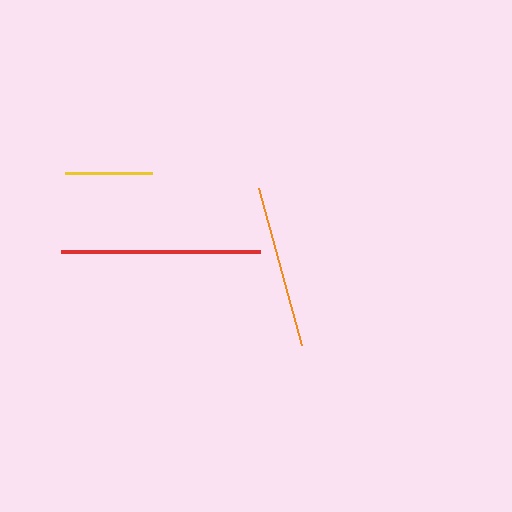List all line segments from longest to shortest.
From longest to shortest: red, orange, yellow.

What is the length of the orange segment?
The orange segment is approximately 163 pixels long.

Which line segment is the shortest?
The yellow line is the shortest at approximately 86 pixels.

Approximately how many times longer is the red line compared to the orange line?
The red line is approximately 1.2 times the length of the orange line.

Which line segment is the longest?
The red line is the longest at approximately 199 pixels.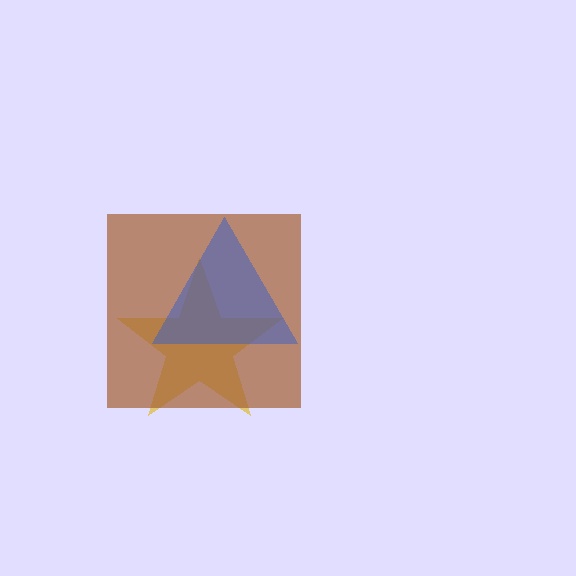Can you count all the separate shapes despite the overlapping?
Yes, there are 3 separate shapes.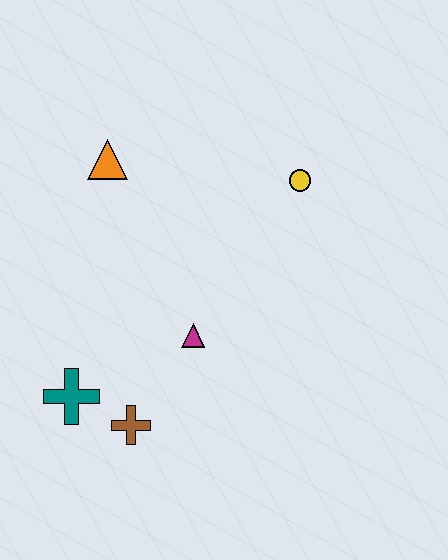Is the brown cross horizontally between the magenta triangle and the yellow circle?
No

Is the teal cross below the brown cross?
No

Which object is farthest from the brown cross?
The yellow circle is farthest from the brown cross.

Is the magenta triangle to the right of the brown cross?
Yes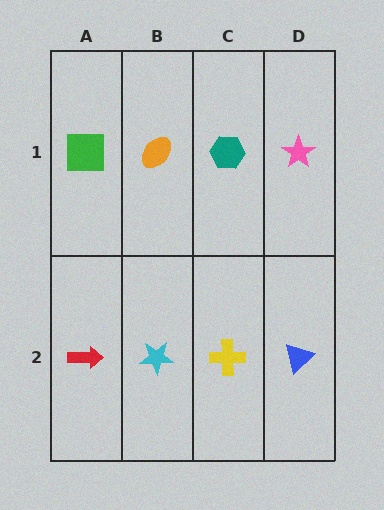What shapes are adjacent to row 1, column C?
A yellow cross (row 2, column C), an orange ellipse (row 1, column B), a pink star (row 1, column D).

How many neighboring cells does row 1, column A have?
2.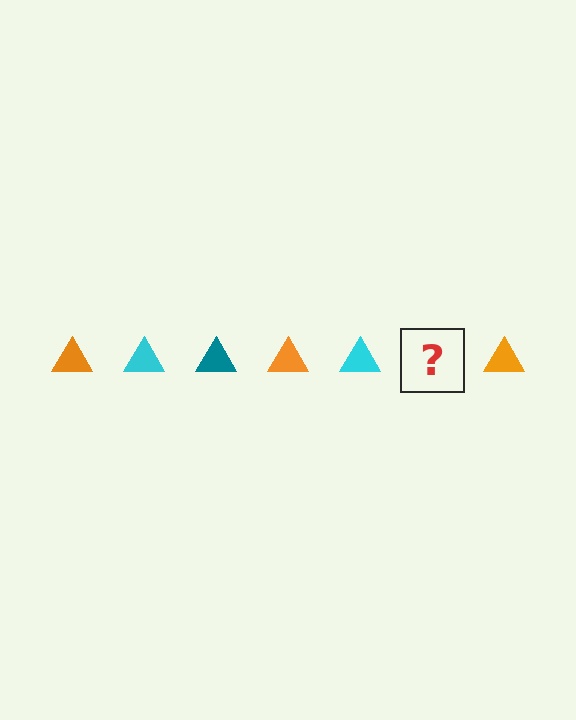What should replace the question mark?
The question mark should be replaced with a teal triangle.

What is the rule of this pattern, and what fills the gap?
The rule is that the pattern cycles through orange, cyan, teal triangles. The gap should be filled with a teal triangle.